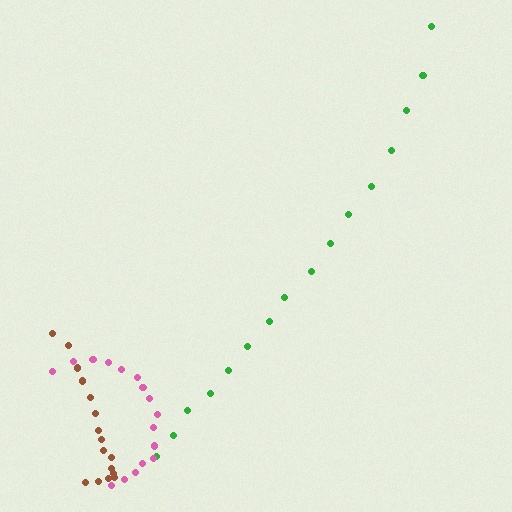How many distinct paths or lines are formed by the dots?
There are 3 distinct paths.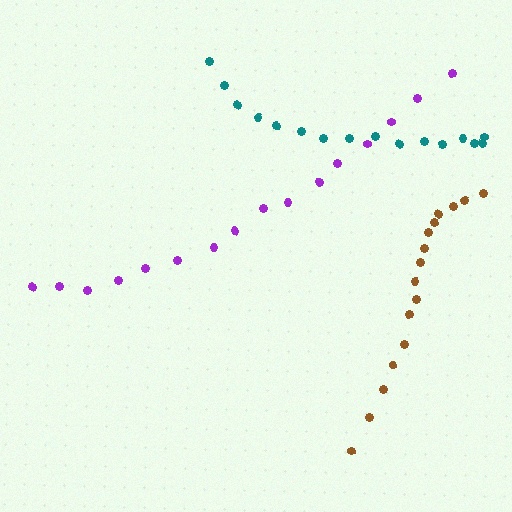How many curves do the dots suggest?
There are 3 distinct paths.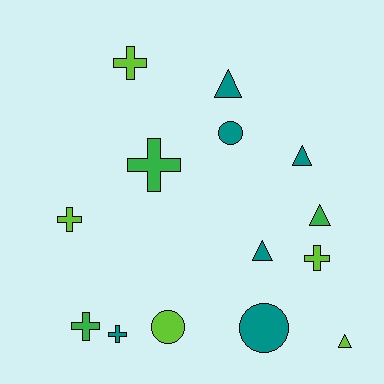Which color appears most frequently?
Teal, with 6 objects.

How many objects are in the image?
There are 14 objects.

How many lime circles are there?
There is 1 lime circle.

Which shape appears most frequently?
Cross, with 6 objects.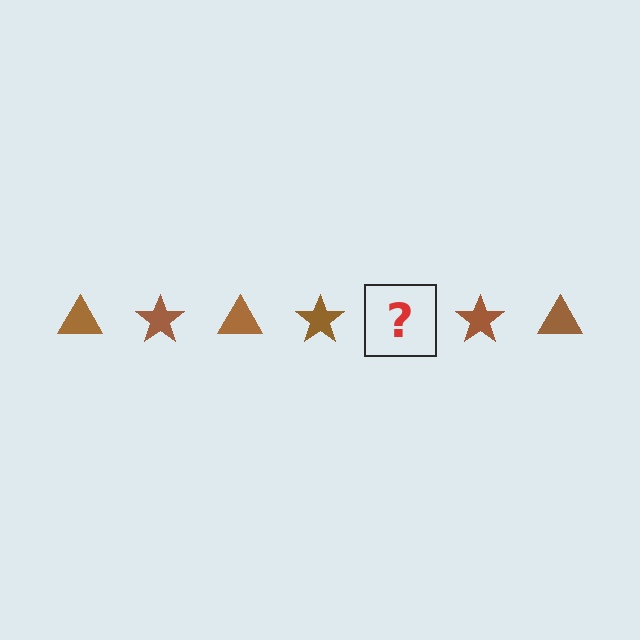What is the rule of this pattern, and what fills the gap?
The rule is that the pattern cycles through triangle, star shapes in brown. The gap should be filled with a brown triangle.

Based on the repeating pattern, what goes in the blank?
The blank should be a brown triangle.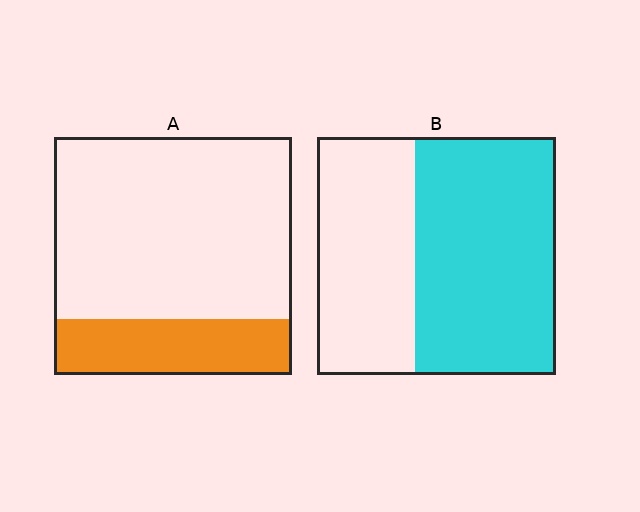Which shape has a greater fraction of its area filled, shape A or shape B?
Shape B.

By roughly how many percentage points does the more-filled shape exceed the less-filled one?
By roughly 35 percentage points (B over A).